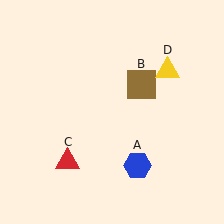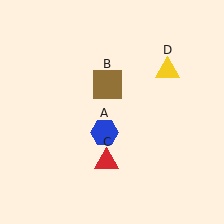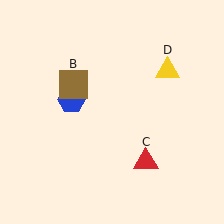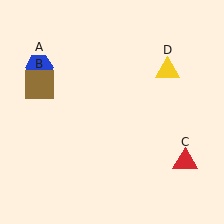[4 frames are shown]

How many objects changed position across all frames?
3 objects changed position: blue hexagon (object A), brown square (object B), red triangle (object C).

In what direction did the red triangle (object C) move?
The red triangle (object C) moved right.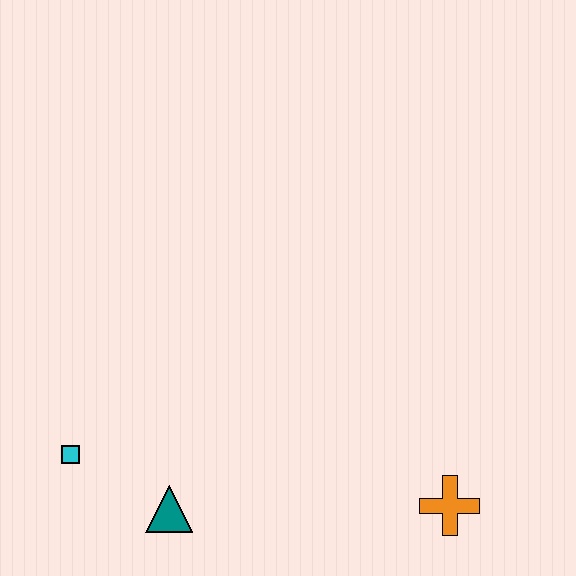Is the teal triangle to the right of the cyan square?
Yes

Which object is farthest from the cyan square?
The orange cross is farthest from the cyan square.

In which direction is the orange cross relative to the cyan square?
The orange cross is to the right of the cyan square.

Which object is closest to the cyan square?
The teal triangle is closest to the cyan square.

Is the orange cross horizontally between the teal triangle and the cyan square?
No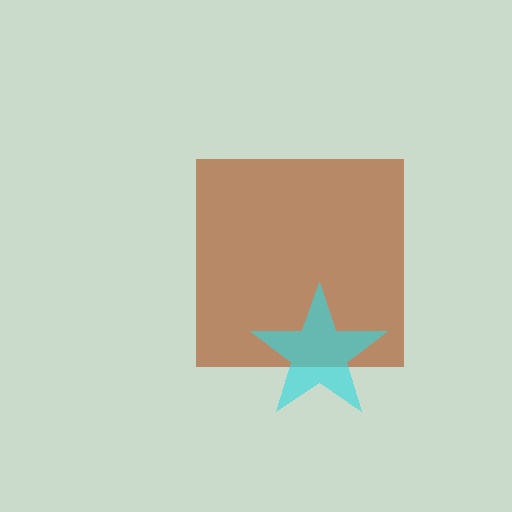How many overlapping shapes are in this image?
There are 2 overlapping shapes in the image.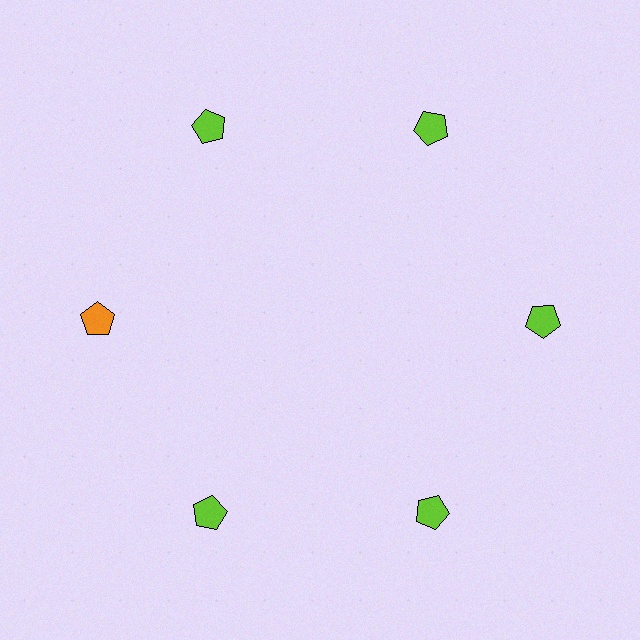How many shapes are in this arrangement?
There are 6 shapes arranged in a ring pattern.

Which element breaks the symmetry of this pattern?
The orange pentagon at roughly the 9 o'clock position breaks the symmetry. All other shapes are lime pentagons.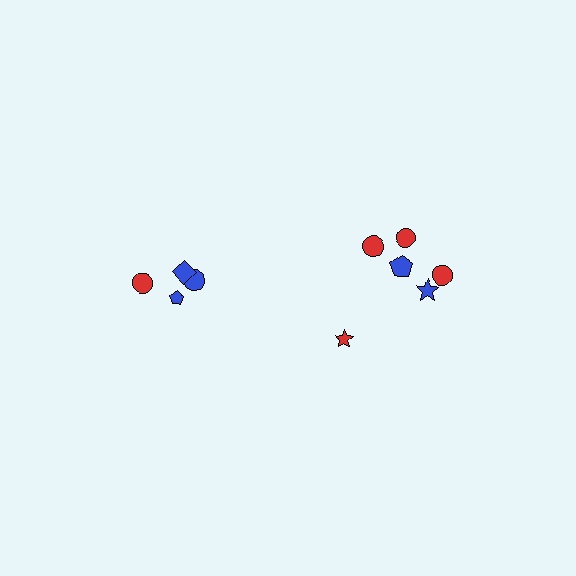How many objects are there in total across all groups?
There are 10 objects.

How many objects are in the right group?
There are 6 objects.